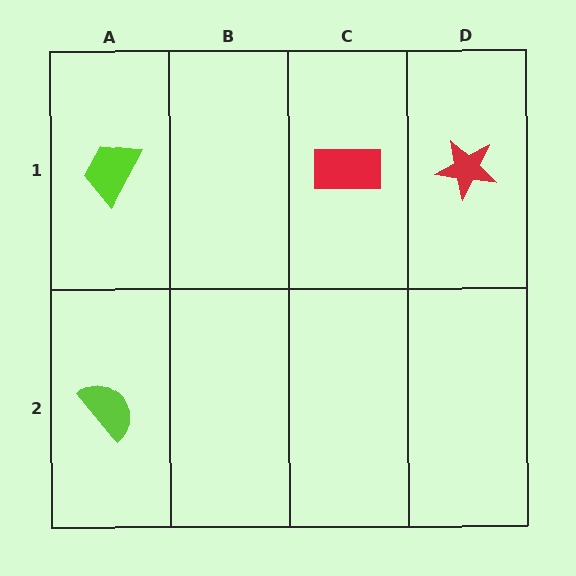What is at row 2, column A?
A lime semicircle.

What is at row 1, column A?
A lime trapezoid.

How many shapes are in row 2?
1 shape.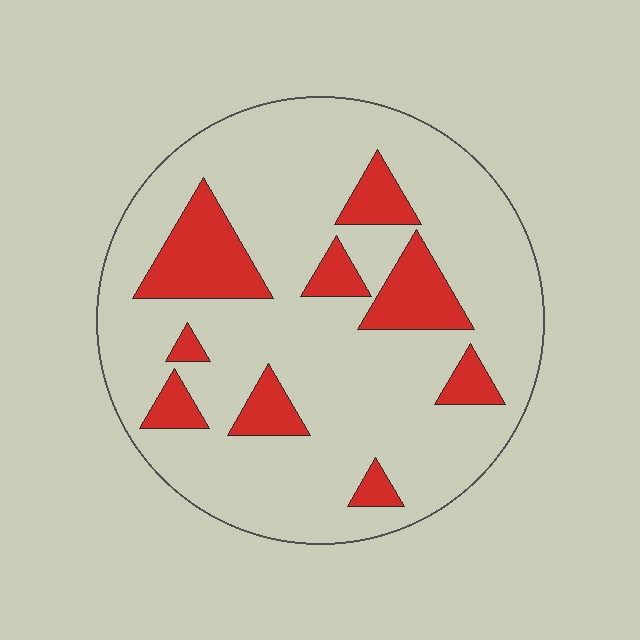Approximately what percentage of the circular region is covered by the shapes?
Approximately 20%.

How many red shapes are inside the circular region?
9.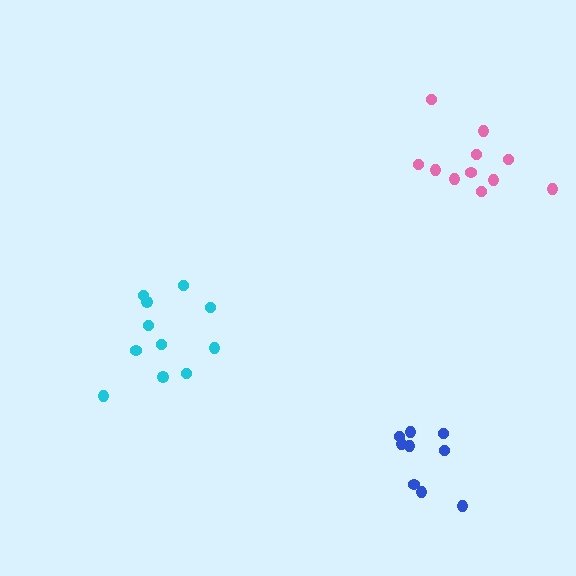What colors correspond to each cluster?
The clusters are colored: pink, cyan, blue.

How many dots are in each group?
Group 1: 11 dots, Group 2: 11 dots, Group 3: 9 dots (31 total).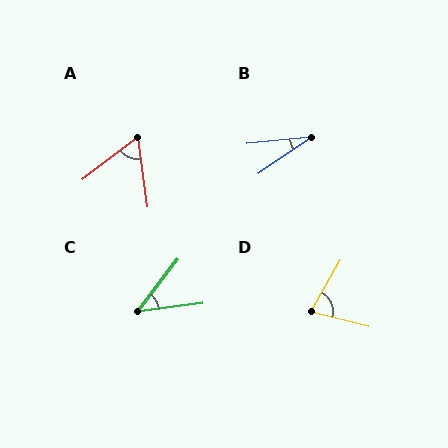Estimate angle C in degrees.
Approximately 45 degrees.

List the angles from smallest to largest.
B (28°), C (45°), A (61°), D (74°).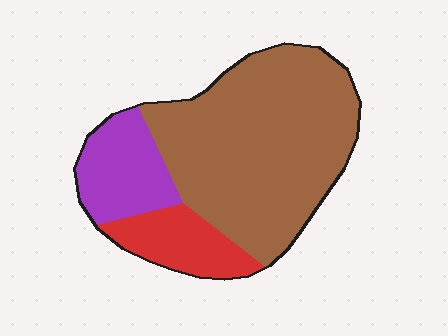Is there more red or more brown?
Brown.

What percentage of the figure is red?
Red covers about 15% of the figure.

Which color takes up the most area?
Brown, at roughly 65%.